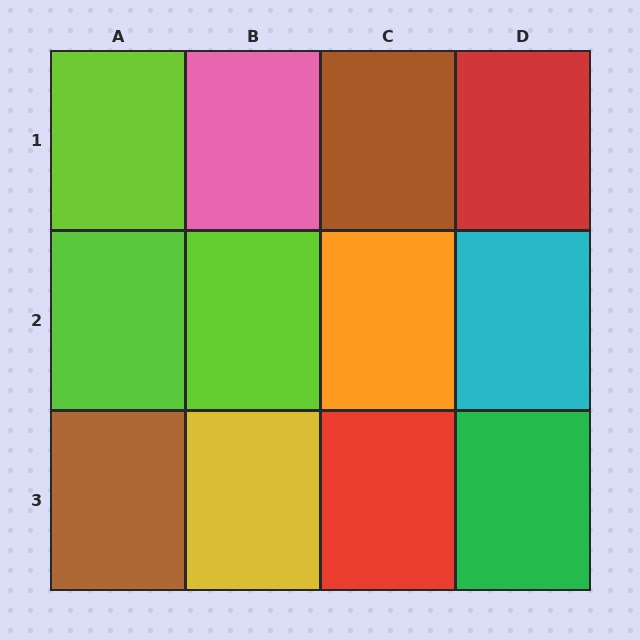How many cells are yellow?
1 cell is yellow.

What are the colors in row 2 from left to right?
Lime, lime, orange, cyan.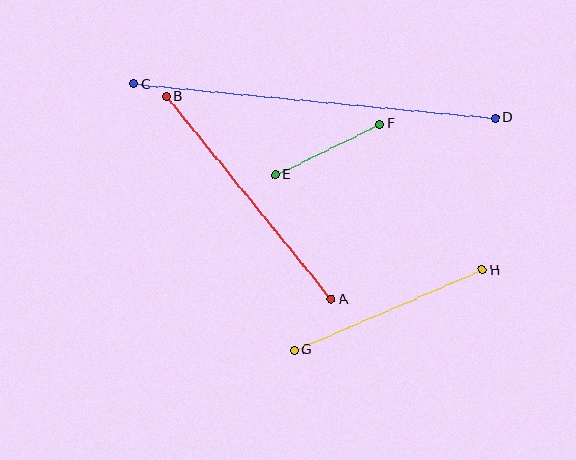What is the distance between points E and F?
The distance is approximately 116 pixels.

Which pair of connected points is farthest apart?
Points C and D are farthest apart.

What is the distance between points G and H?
The distance is approximately 204 pixels.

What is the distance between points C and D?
The distance is approximately 364 pixels.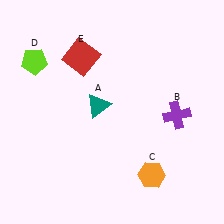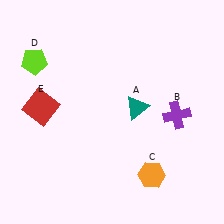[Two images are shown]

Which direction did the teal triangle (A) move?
The teal triangle (A) moved right.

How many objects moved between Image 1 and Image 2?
2 objects moved between the two images.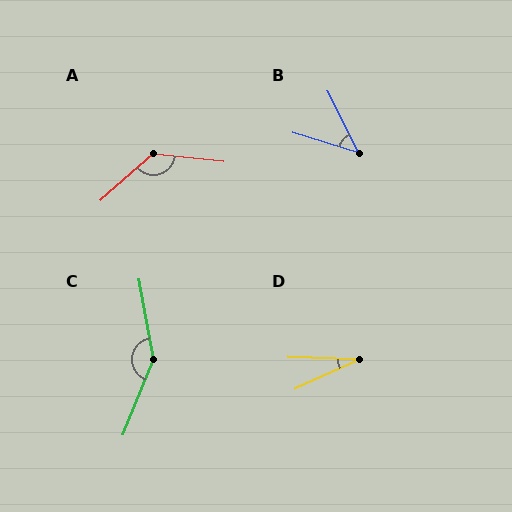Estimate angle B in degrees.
Approximately 46 degrees.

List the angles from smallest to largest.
D (27°), B (46°), A (133°), C (147°).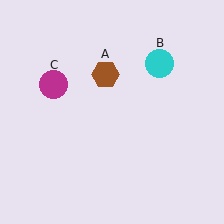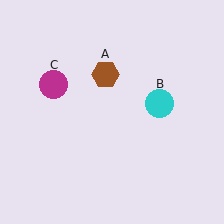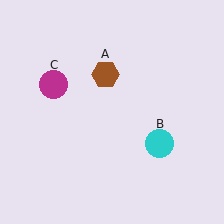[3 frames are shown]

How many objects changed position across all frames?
1 object changed position: cyan circle (object B).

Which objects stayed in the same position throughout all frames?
Brown hexagon (object A) and magenta circle (object C) remained stationary.